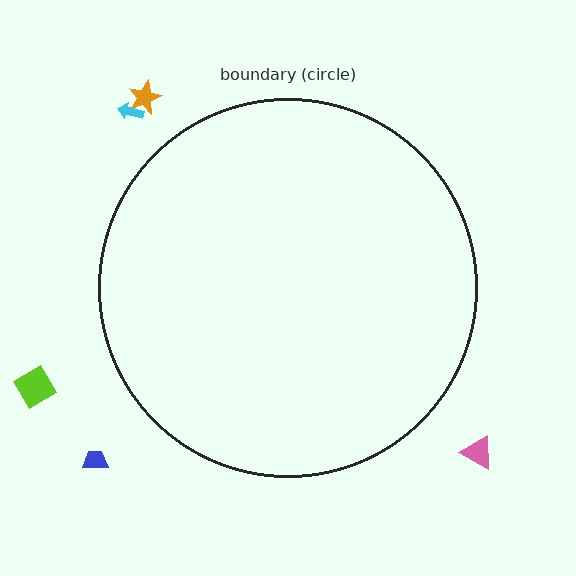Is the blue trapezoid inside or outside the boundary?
Outside.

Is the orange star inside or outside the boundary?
Outside.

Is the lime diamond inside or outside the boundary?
Outside.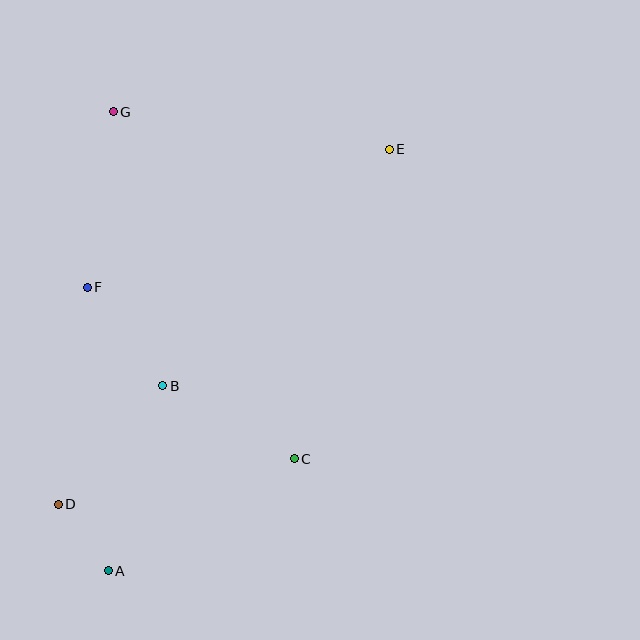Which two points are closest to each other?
Points A and D are closest to each other.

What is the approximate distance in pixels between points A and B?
The distance between A and B is approximately 193 pixels.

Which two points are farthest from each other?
Points A and E are farthest from each other.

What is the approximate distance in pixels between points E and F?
The distance between E and F is approximately 332 pixels.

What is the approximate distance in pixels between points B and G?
The distance between B and G is approximately 278 pixels.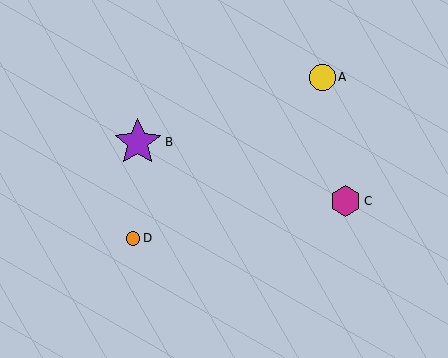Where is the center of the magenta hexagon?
The center of the magenta hexagon is at (346, 201).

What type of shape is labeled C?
Shape C is a magenta hexagon.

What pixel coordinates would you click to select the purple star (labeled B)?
Click at (138, 142) to select the purple star B.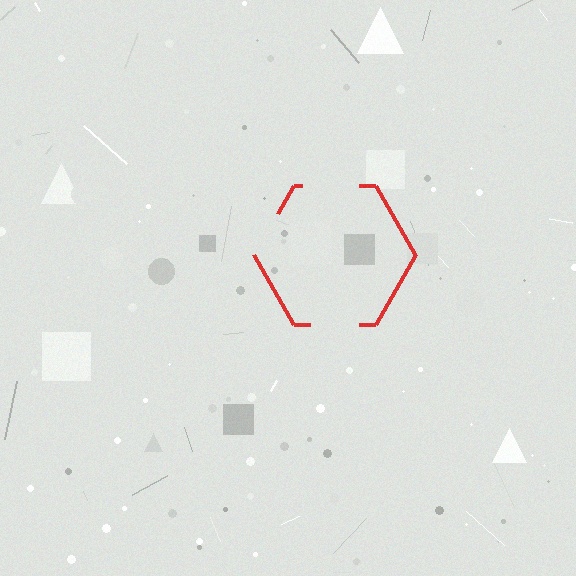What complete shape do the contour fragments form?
The contour fragments form a hexagon.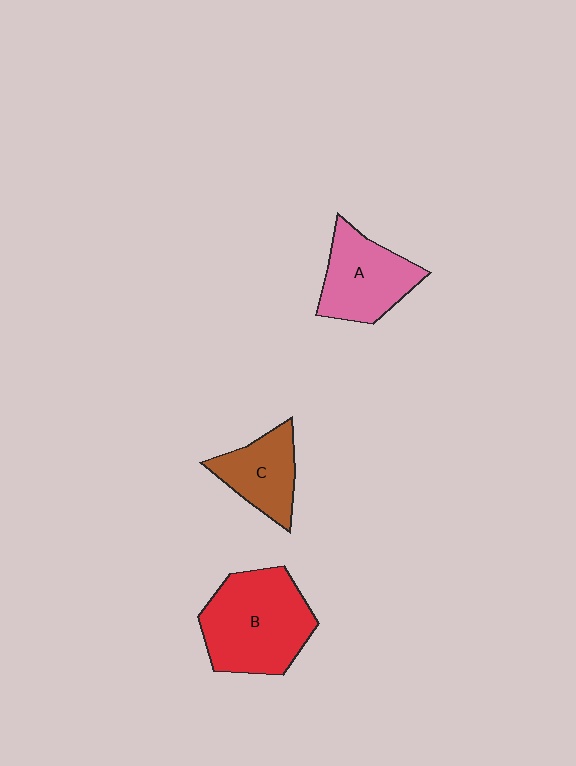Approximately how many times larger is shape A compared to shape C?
Approximately 1.3 times.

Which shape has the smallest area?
Shape C (brown).